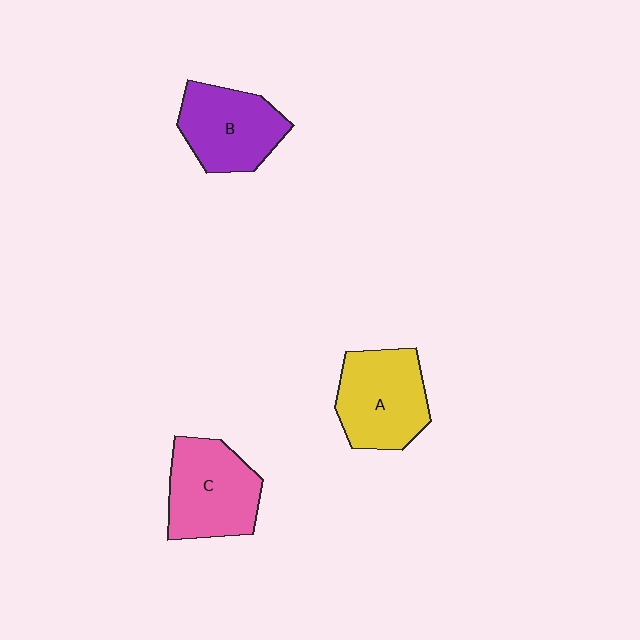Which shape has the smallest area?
Shape B (purple).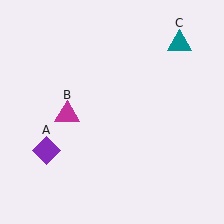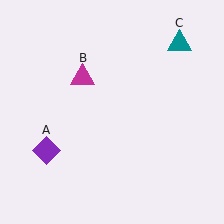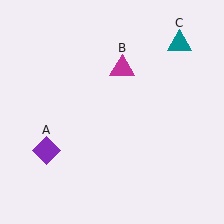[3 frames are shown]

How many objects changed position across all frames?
1 object changed position: magenta triangle (object B).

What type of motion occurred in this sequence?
The magenta triangle (object B) rotated clockwise around the center of the scene.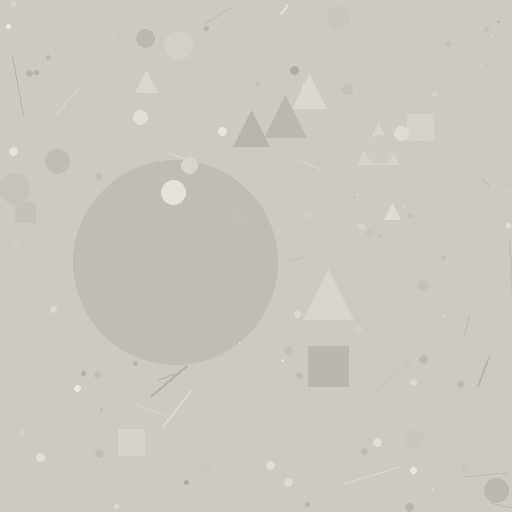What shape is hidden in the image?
A circle is hidden in the image.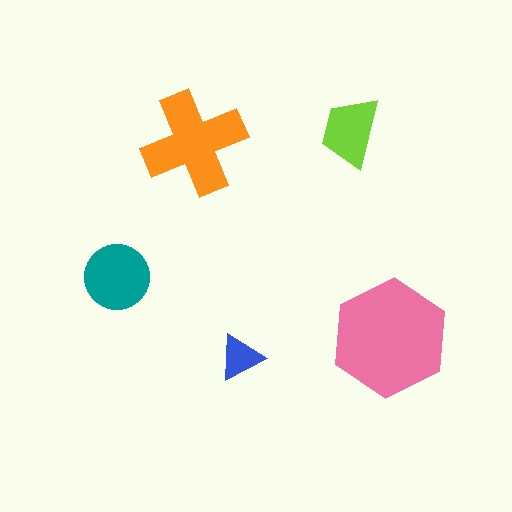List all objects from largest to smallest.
The pink hexagon, the orange cross, the teal circle, the lime trapezoid, the blue triangle.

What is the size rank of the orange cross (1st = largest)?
2nd.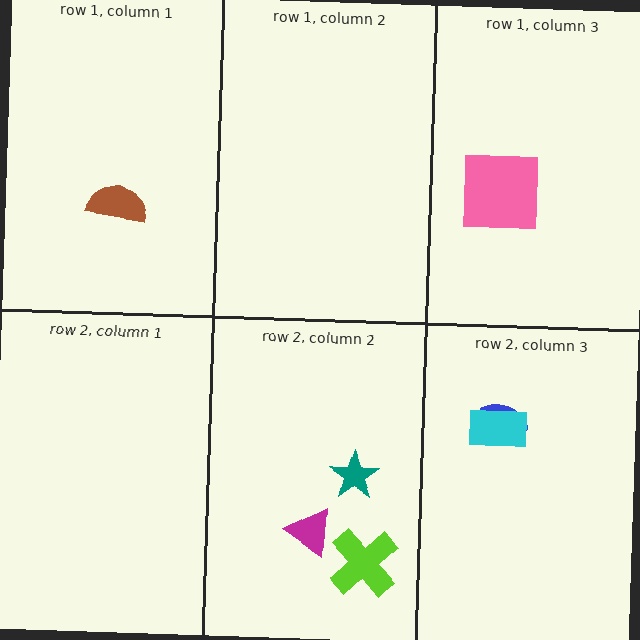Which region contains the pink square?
The row 1, column 3 region.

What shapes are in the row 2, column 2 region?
The magenta triangle, the lime cross, the teal star.